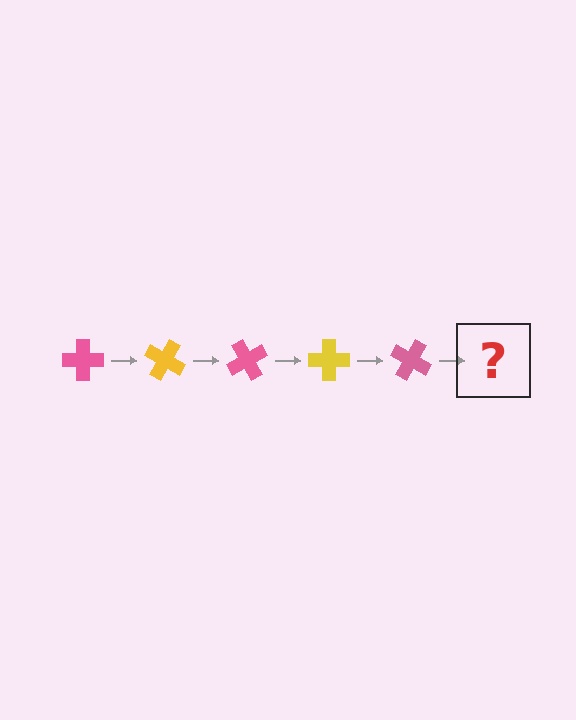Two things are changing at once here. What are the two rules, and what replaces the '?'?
The two rules are that it rotates 30 degrees each step and the color cycles through pink and yellow. The '?' should be a yellow cross, rotated 150 degrees from the start.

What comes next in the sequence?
The next element should be a yellow cross, rotated 150 degrees from the start.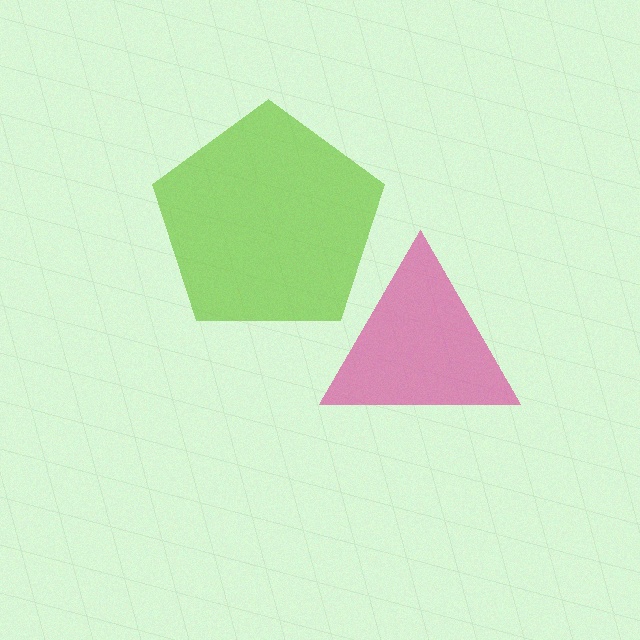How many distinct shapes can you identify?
There are 2 distinct shapes: a pink triangle, a lime pentagon.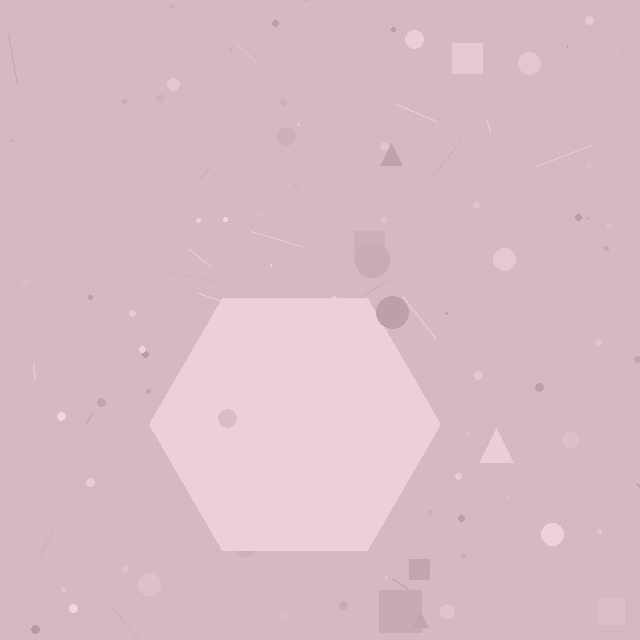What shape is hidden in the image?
A hexagon is hidden in the image.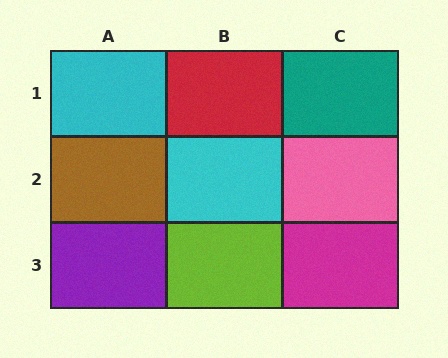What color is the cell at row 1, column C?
Teal.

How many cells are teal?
1 cell is teal.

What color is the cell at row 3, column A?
Purple.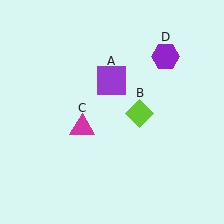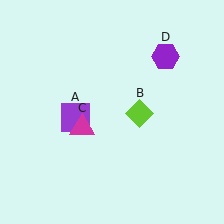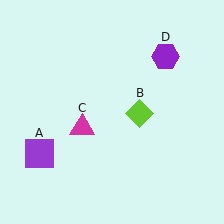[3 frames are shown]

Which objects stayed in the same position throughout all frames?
Lime diamond (object B) and magenta triangle (object C) and purple hexagon (object D) remained stationary.